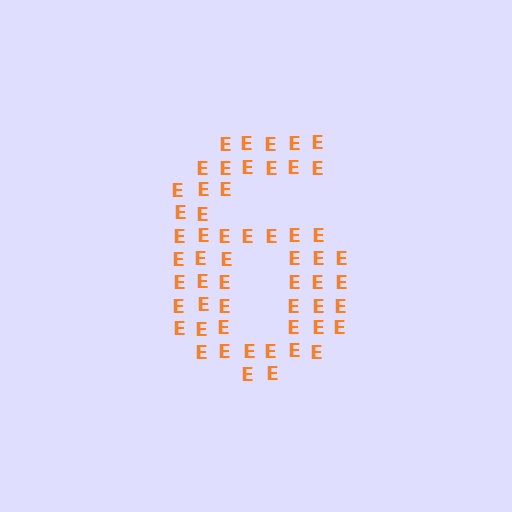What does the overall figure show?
The overall figure shows the digit 6.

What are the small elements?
The small elements are letter E's.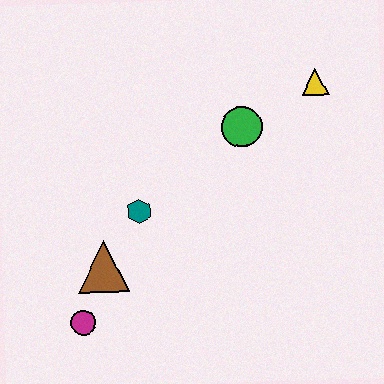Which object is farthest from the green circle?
The magenta circle is farthest from the green circle.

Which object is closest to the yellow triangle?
The green circle is closest to the yellow triangle.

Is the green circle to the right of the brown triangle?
Yes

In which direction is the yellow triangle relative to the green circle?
The yellow triangle is to the right of the green circle.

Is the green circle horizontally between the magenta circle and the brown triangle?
No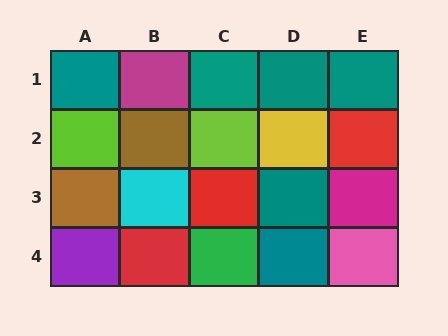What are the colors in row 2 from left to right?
Lime, brown, lime, yellow, red.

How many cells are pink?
1 cell is pink.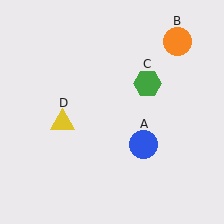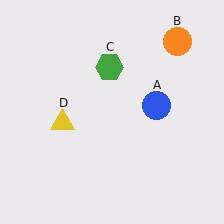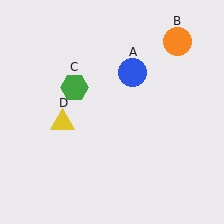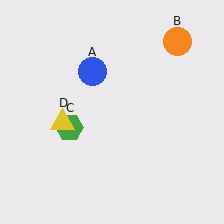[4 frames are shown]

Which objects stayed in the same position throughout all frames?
Orange circle (object B) and yellow triangle (object D) remained stationary.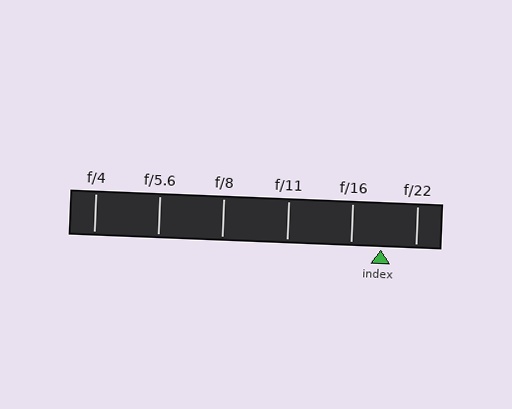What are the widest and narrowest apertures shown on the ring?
The widest aperture shown is f/4 and the narrowest is f/22.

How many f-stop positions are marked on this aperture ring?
There are 6 f-stop positions marked.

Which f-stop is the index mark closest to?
The index mark is closest to f/16.